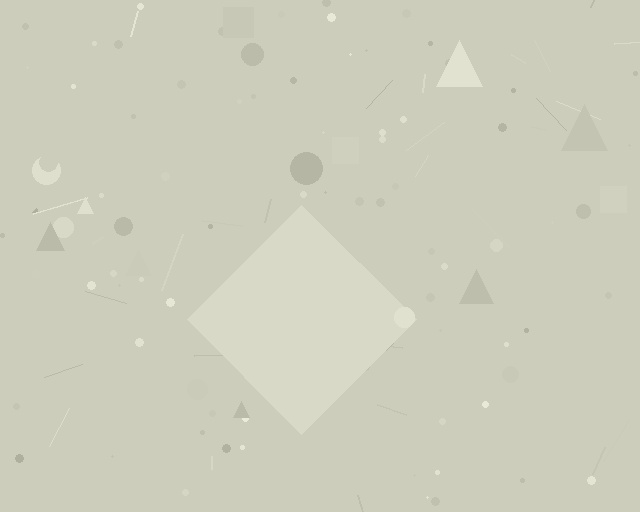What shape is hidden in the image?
A diamond is hidden in the image.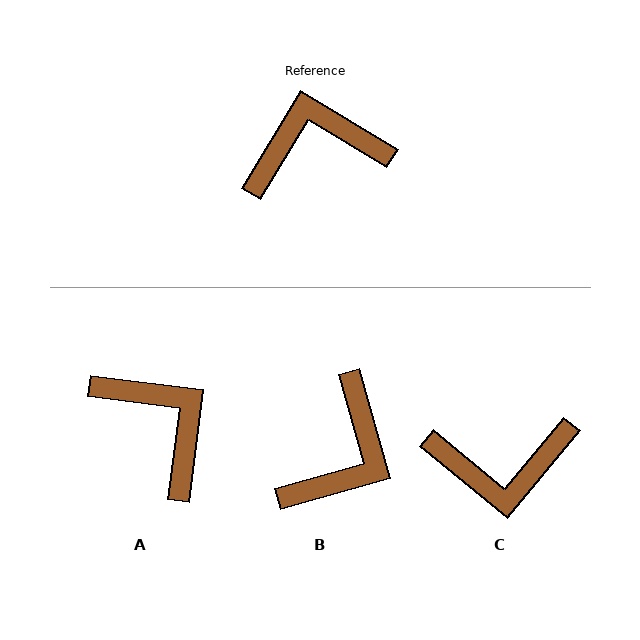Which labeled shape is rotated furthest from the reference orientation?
C, about 172 degrees away.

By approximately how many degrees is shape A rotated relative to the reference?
Approximately 66 degrees clockwise.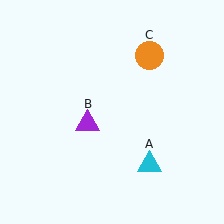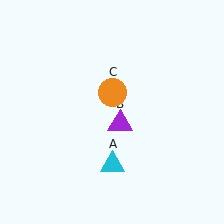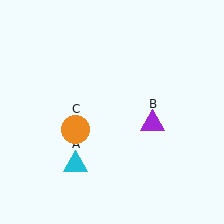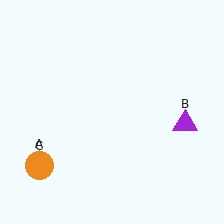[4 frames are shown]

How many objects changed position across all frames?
3 objects changed position: cyan triangle (object A), purple triangle (object B), orange circle (object C).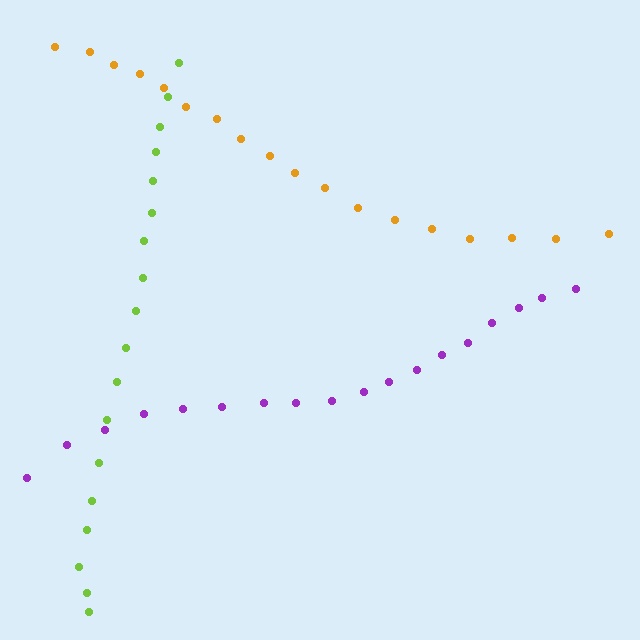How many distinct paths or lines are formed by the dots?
There are 3 distinct paths.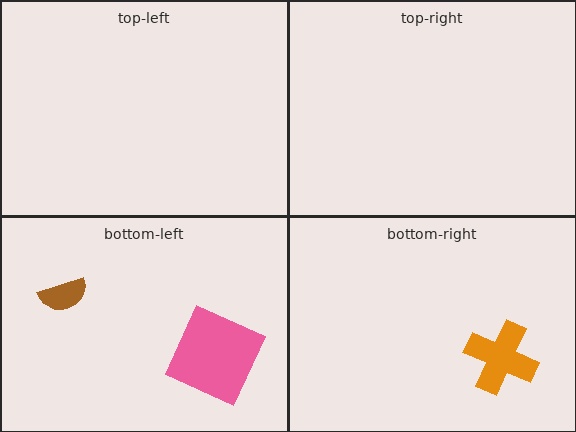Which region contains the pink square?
The bottom-left region.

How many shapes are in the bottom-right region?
1.